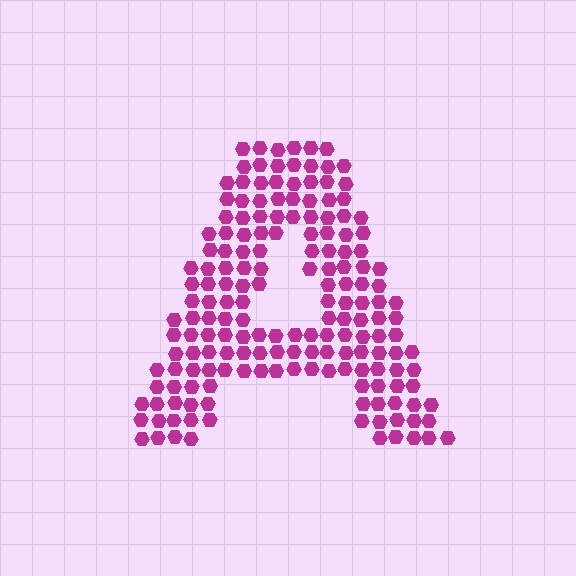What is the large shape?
The large shape is the letter A.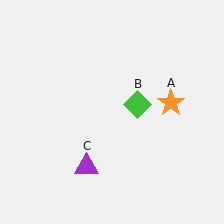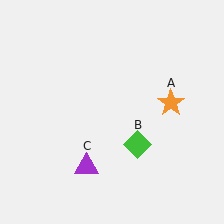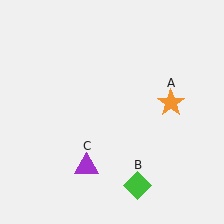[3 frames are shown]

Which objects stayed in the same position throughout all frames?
Orange star (object A) and purple triangle (object C) remained stationary.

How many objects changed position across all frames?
1 object changed position: green diamond (object B).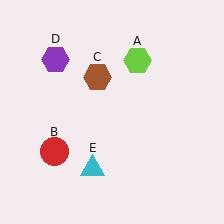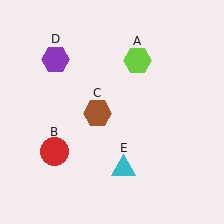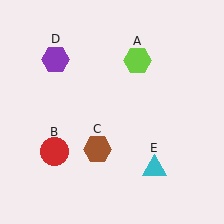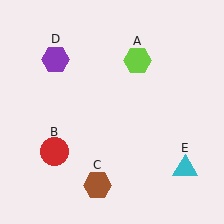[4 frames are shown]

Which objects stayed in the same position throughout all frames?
Lime hexagon (object A) and red circle (object B) and purple hexagon (object D) remained stationary.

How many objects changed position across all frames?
2 objects changed position: brown hexagon (object C), cyan triangle (object E).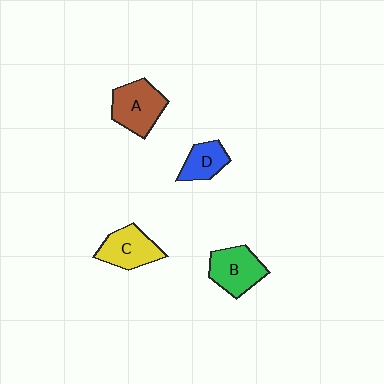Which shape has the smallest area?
Shape D (blue).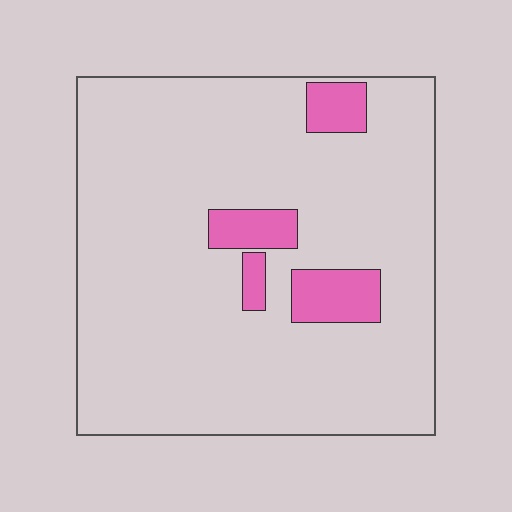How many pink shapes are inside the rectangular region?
4.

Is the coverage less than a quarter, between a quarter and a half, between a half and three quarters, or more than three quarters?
Less than a quarter.